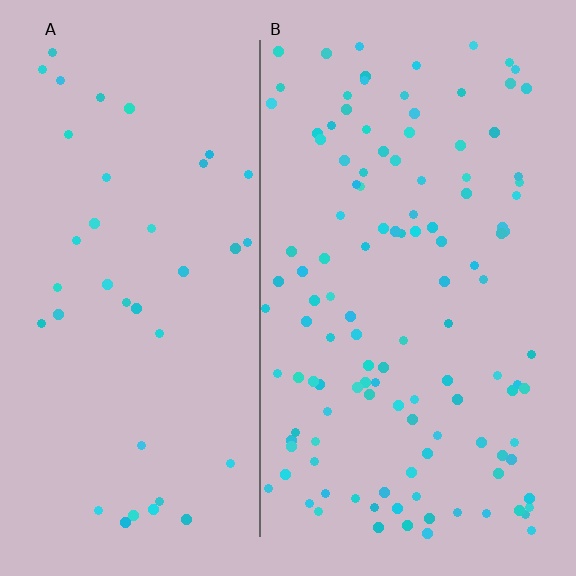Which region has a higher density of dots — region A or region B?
B (the right).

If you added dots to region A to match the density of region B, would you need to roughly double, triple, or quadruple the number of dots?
Approximately triple.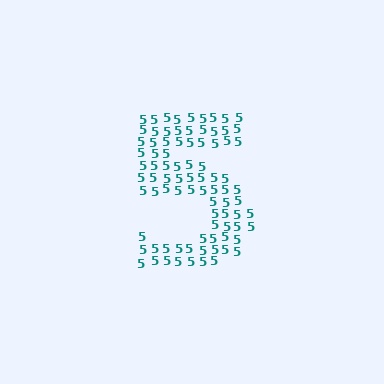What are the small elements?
The small elements are digit 5's.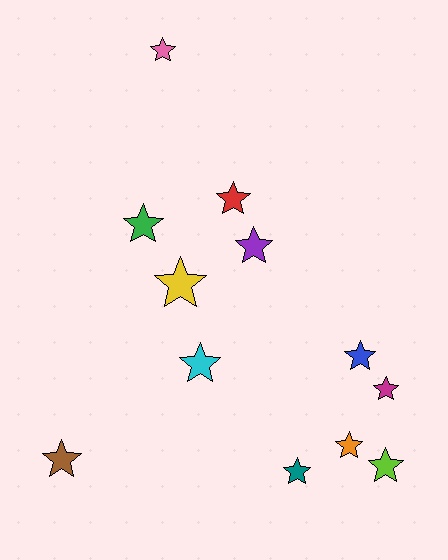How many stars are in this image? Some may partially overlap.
There are 12 stars.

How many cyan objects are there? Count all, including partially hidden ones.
There is 1 cyan object.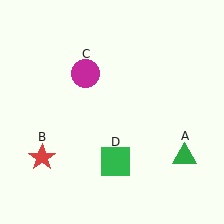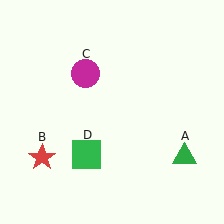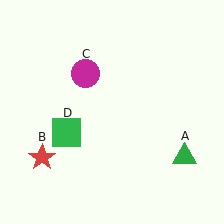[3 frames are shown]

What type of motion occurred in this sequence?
The green square (object D) rotated clockwise around the center of the scene.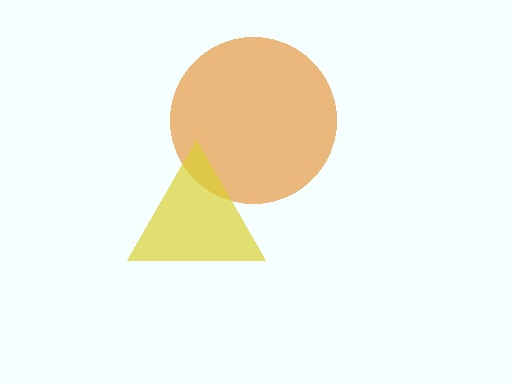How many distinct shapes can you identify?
There are 2 distinct shapes: an orange circle, a yellow triangle.